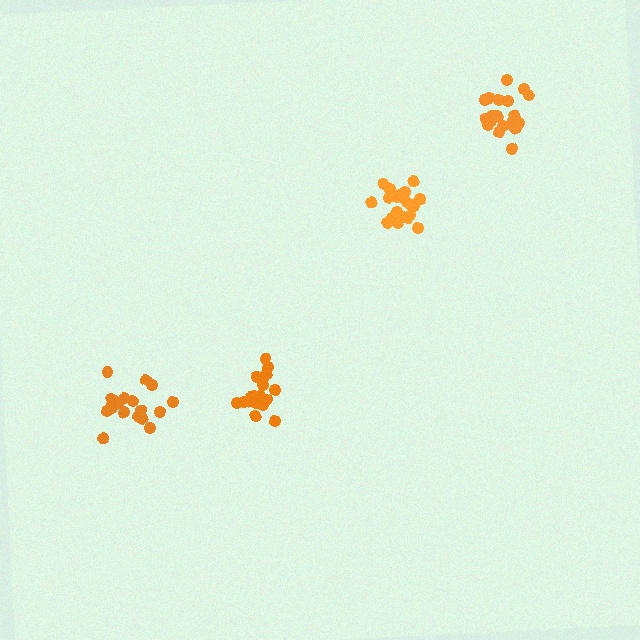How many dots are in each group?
Group 1: 18 dots, Group 2: 19 dots, Group 3: 20 dots, Group 4: 20 dots (77 total).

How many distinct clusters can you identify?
There are 4 distinct clusters.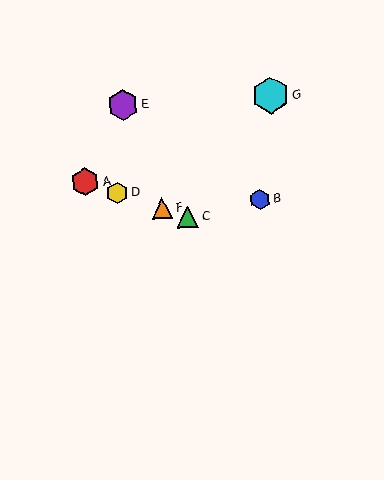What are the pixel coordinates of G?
Object G is at (271, 95).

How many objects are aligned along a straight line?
4 objects (A, C, D, F) are aligned along a straight line.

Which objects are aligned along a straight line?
Objects A, C, D, F are aligned along a straight line.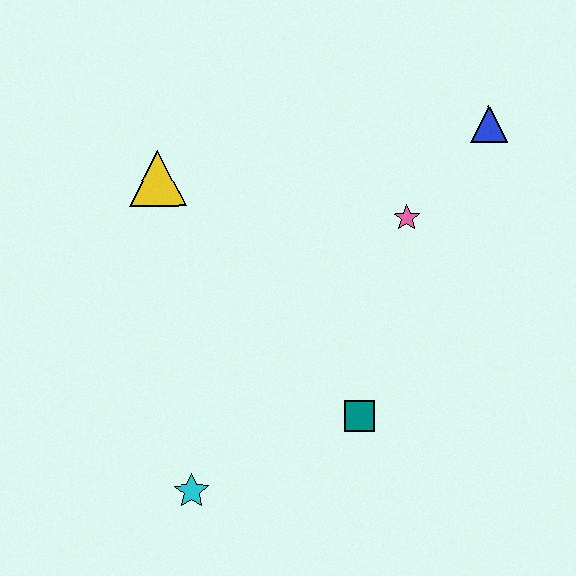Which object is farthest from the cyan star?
The blue triangle is farthest from the cyan star.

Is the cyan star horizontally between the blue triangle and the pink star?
No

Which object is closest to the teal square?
The cyan star is closest to the teal square.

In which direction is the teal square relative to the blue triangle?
The teal square is below the blue triangle.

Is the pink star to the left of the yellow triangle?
No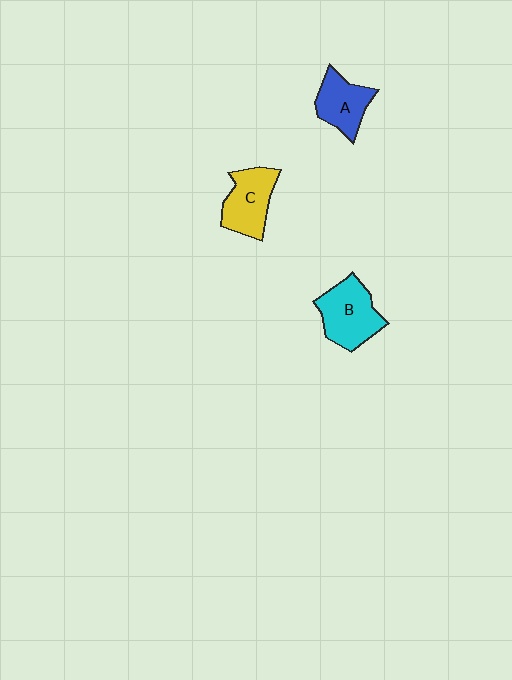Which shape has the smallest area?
Shape A (blue).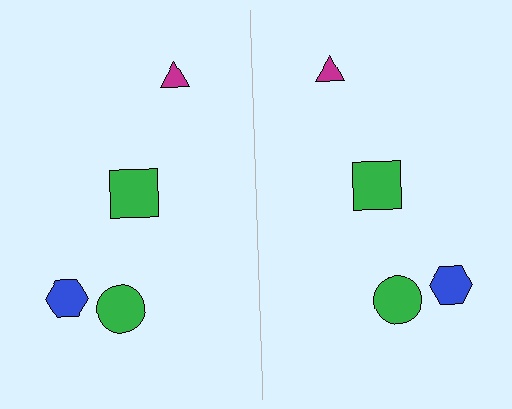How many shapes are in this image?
There are 8 shapes in this image.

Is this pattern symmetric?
Yes, this pattern has bilateral (reflection) symmetry.